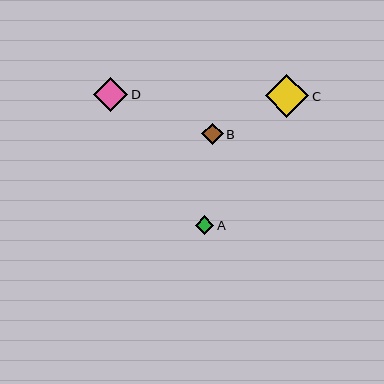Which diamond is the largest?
Diamond C is the largest with a size of approximately 44 pixels.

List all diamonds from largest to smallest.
From largest to smallest: C, D, B, A.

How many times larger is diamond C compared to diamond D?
Diamond C is approximately 1.3 times the size of diamond D.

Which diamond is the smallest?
Diamond A is the smallest with a size of approximately 19 pixels.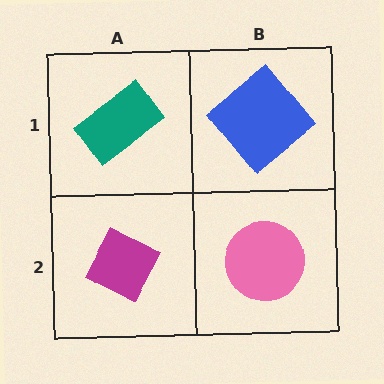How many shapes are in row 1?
2 shapes.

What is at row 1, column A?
A teal rectangle.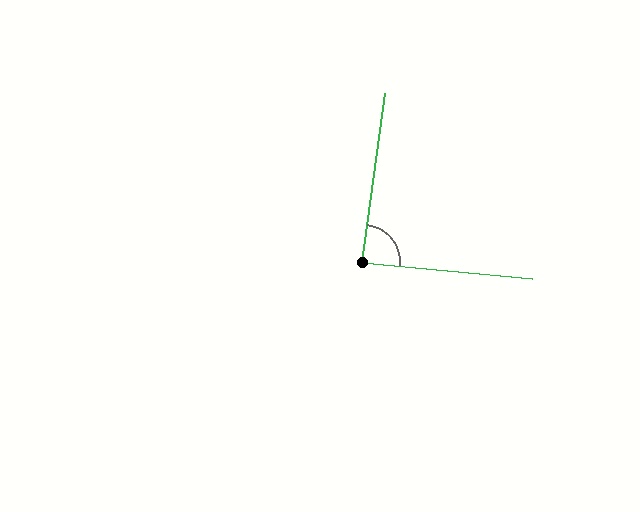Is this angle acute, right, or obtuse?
It is approximately a right angle.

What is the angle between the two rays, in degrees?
Approximately 88 degrees.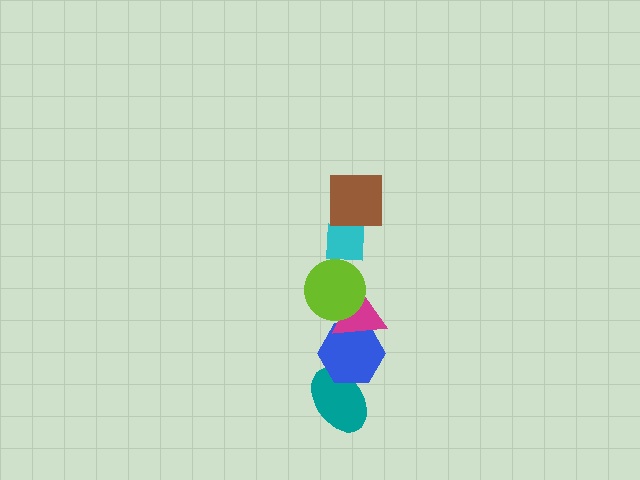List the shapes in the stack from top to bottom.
From top to bottom: the brown square, the cyan square, the lime circle, the magenta triangle, the blue hexagon, the teal ellipse.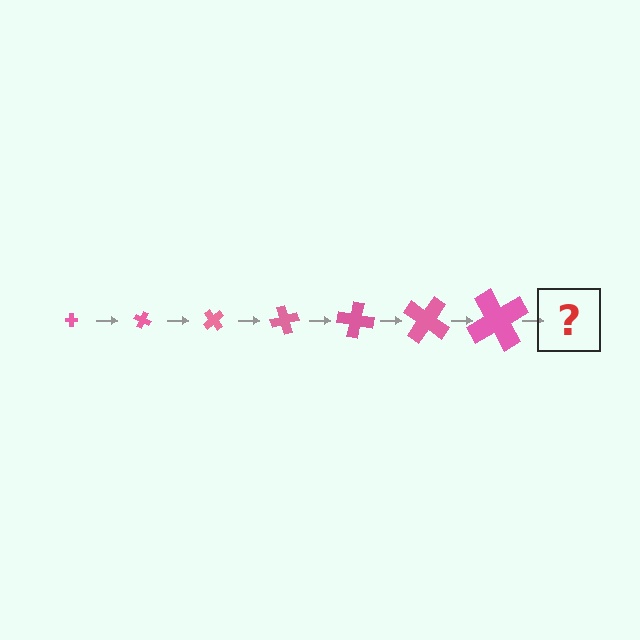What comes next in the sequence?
The next element should be a cross, larger than the previous one and rotated 175 degrees from the start.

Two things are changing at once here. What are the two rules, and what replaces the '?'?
The two rules are that the cross grows larger each step and it rotates 25 degrees each step. The '?' should be a cross, larger than the previous one and rotated 175 degrees from the start.